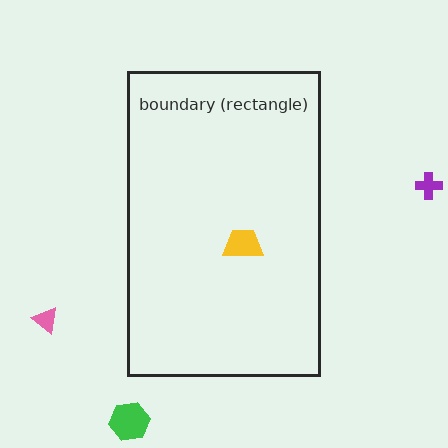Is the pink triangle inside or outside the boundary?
Outside.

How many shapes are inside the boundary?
1 inside, 3 outside.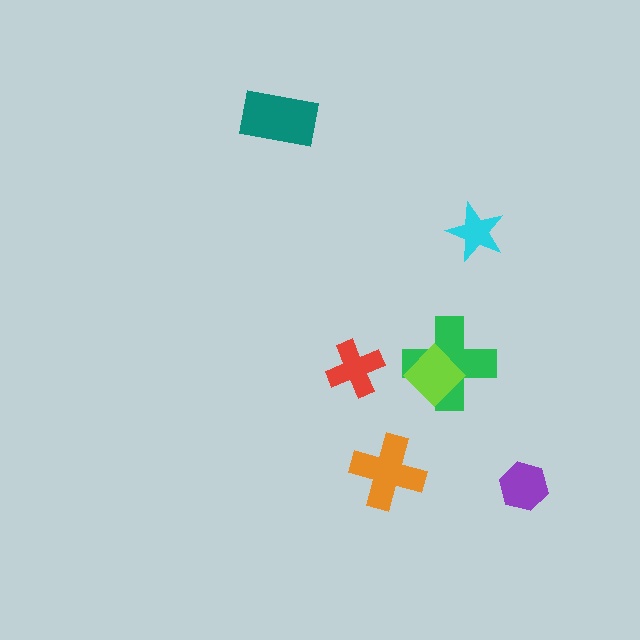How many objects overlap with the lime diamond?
1 object overlaps with the lime diamond.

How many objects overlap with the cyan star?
0 objects overlap with the cyan star.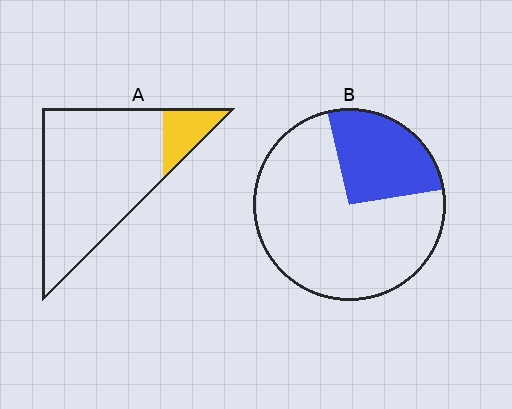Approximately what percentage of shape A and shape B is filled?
A is approximately 15% and B is approximately 25%.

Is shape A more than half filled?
No.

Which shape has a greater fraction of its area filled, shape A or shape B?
Shape B.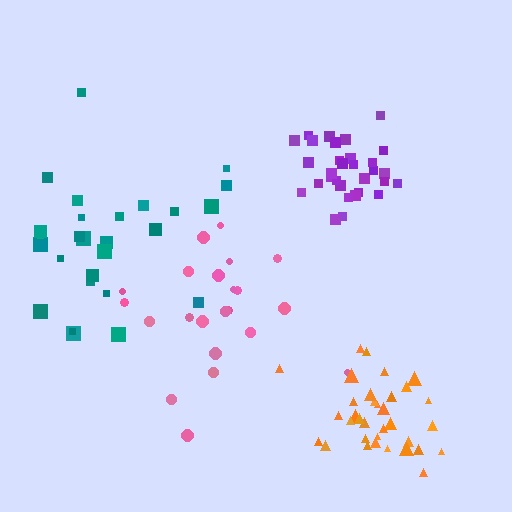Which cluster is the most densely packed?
Purple.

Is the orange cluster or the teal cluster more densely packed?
Orange.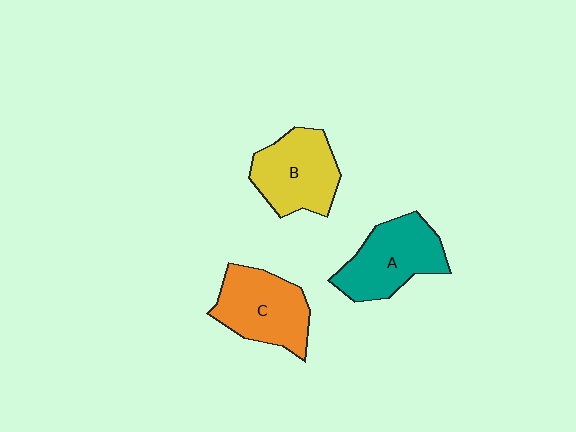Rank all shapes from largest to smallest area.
From largest to smallest: A (teal), C (orange), B (yellow).